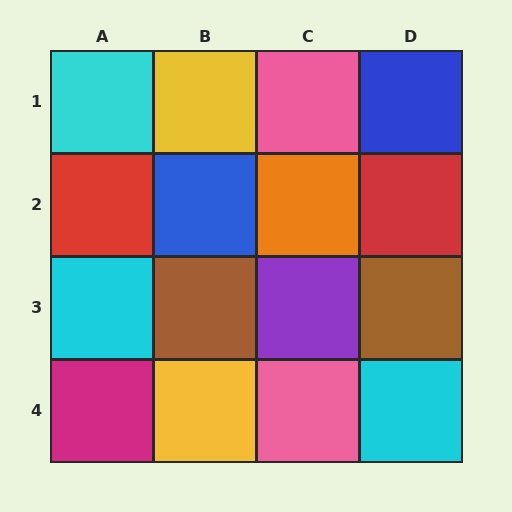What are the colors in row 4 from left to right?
Magenta, yellow, pink, cyan.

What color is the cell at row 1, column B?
Yellow.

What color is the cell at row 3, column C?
Purple.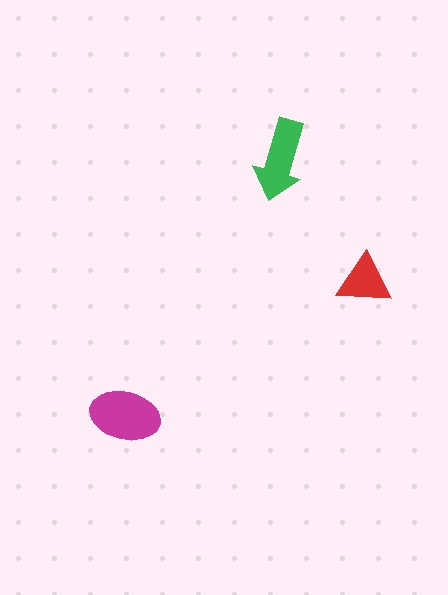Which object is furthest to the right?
The red triangle is rightmost.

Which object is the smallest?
The red triangle.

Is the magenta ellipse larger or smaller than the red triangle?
Larger.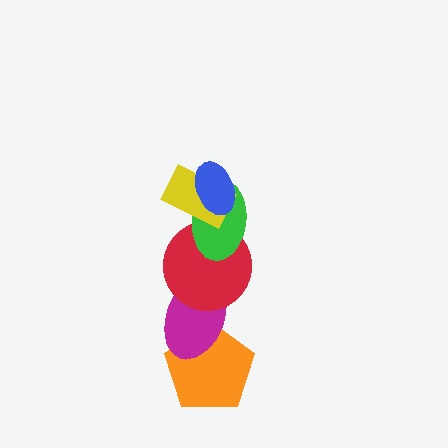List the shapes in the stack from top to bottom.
From top to bottom: the blue ellipse, the yellow rectangle, the green ellipse, the red circle, the magenta ellipse, the orange pentagon.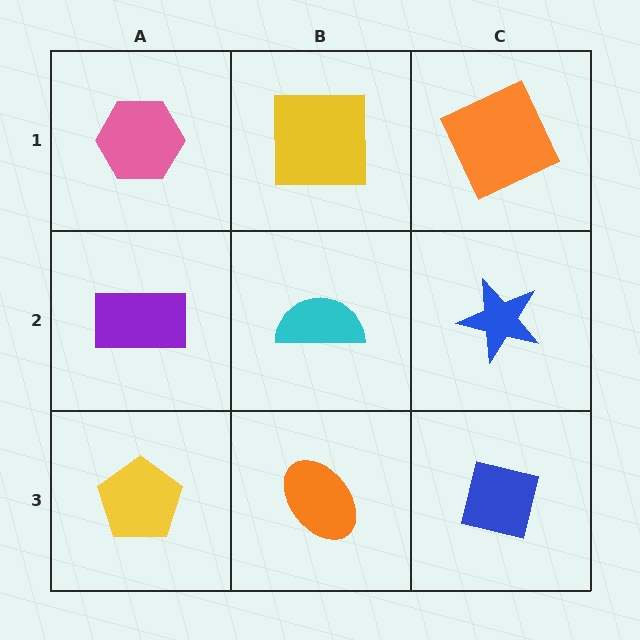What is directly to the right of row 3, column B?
A blue square.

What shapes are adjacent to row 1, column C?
A blue star (row 2, column C), a yellow square (row 1, column B).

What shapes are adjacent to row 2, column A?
A pink hexagon (row 1, column A), a yellow pentagon (row 3, column A), a cyan semicircle (row 2, column B).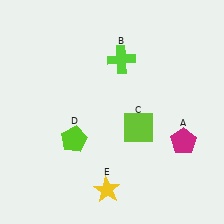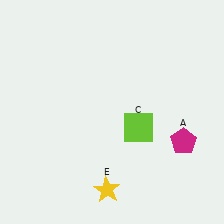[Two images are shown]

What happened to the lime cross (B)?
The lime cross (B) was removed in Image 2. It was in the top-right area of Image 1.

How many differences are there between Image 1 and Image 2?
There are 2 differences between the two images.